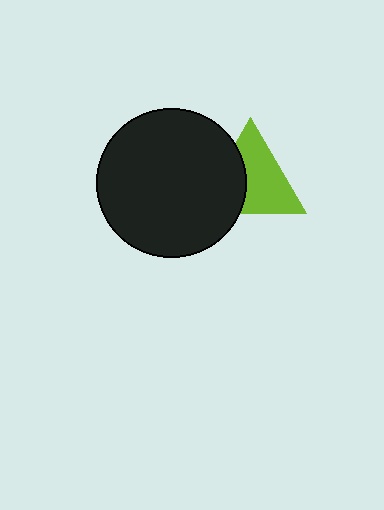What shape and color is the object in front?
The object in front is a black circle.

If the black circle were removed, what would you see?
You would see the complete lime triangle.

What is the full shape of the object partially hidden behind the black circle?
The partially hidden object is a lime triangle.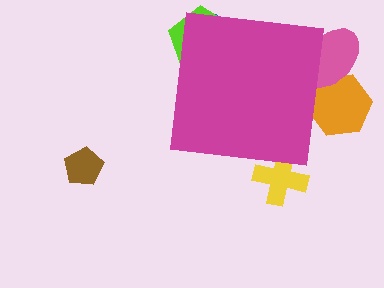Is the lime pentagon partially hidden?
Yes, the lime pentagon is partially hidden behind the magenta square.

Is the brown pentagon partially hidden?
No, the brown pentagon is fully visible.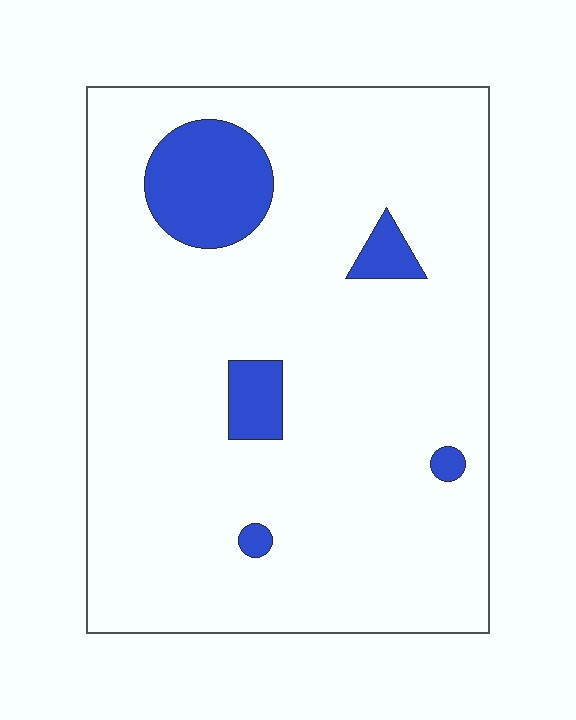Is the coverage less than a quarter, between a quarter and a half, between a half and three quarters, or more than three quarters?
Less than a quarter.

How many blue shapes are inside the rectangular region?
5.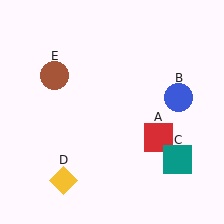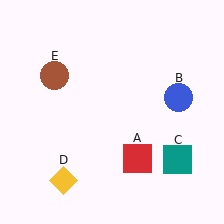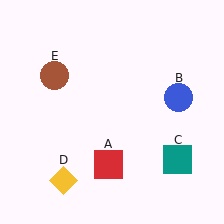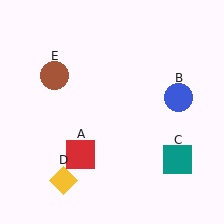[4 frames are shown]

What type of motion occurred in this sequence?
The red square (object A) rotated clockwise around the center of the scene.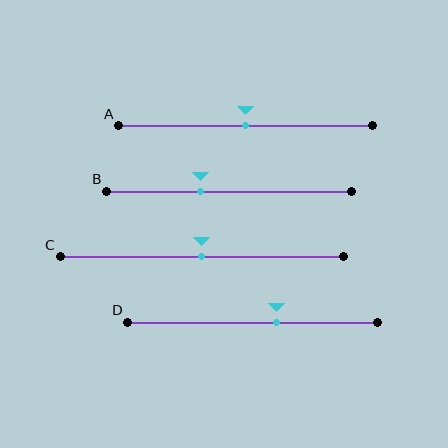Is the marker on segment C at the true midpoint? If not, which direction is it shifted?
Yes, the marker on segment C is at the true midpoint.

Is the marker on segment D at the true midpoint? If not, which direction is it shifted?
No, the marker on segment D is shifted to the right by about 10% of the segment length.